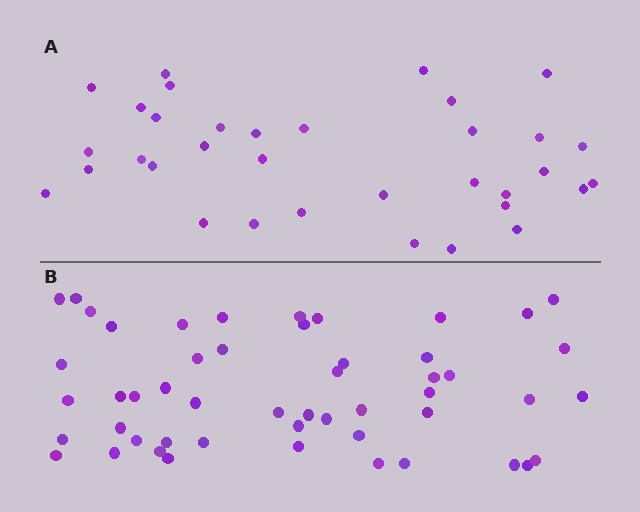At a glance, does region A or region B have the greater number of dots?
Region B (the bottom region) has more dots.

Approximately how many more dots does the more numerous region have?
Region B has approximately 15 more dots than region A.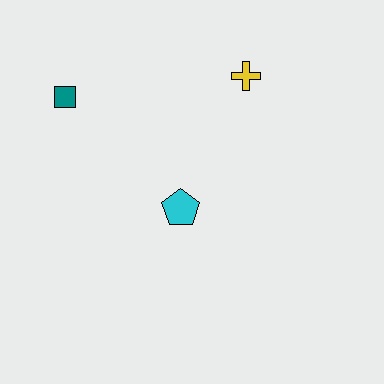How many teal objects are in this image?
There is 1 teal object.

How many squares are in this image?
There is 1 square.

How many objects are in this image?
There are 3 objects.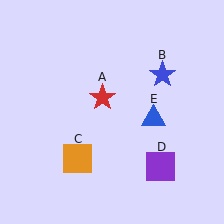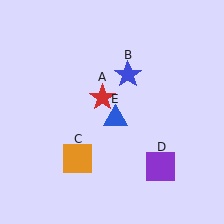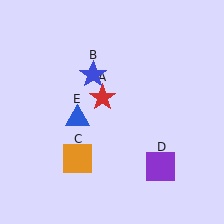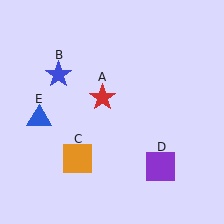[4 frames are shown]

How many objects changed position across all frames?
2 objects changed position: blue star (object B), blue triangle (object E).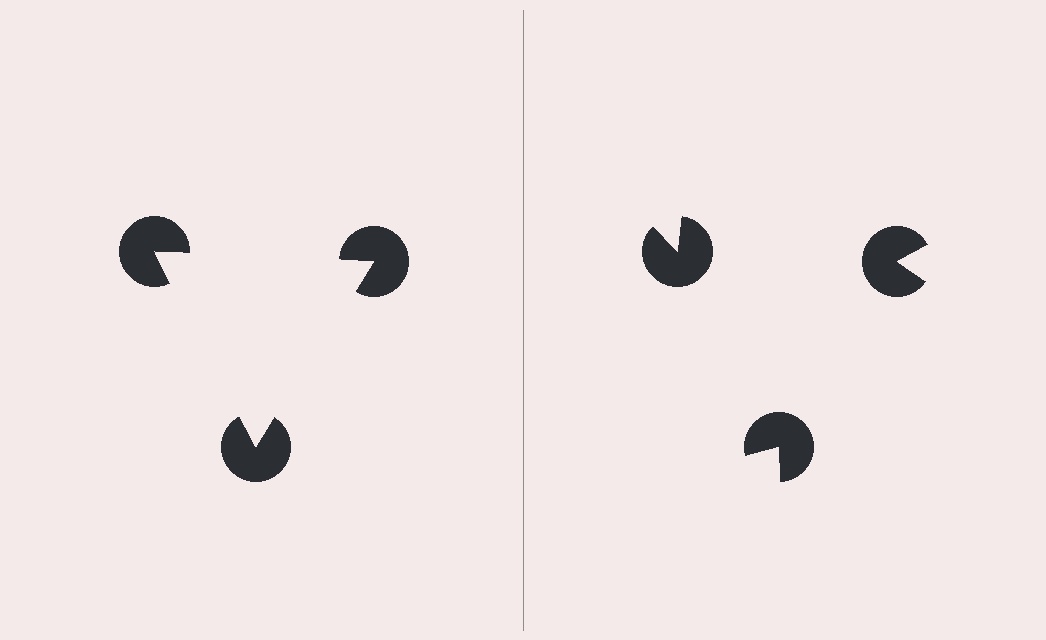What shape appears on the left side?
An illusory triangle.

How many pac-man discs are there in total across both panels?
6 — 3 on each side.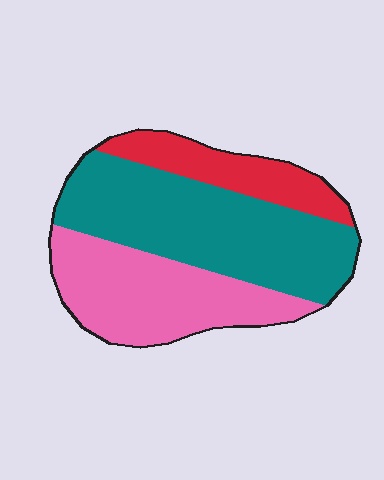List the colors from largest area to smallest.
From largest to smallest: teal, pink, red.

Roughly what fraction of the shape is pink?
Pink takes up about one third (1/3) of the shape.